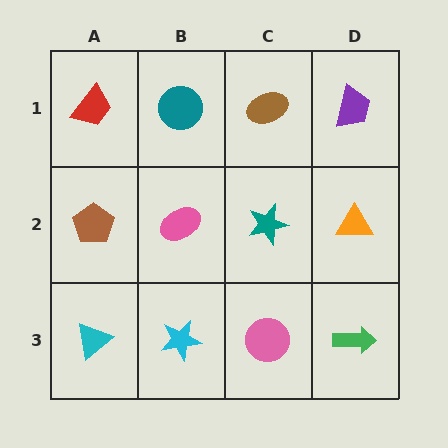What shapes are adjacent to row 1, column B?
A pink ellipse (row 2, column B), a red trapezoid (row 1, column A), a brown ellipse (row 1, column C).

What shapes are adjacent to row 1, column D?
An orange triangle (row 2, column D), a brown ellipse (row 1, column C).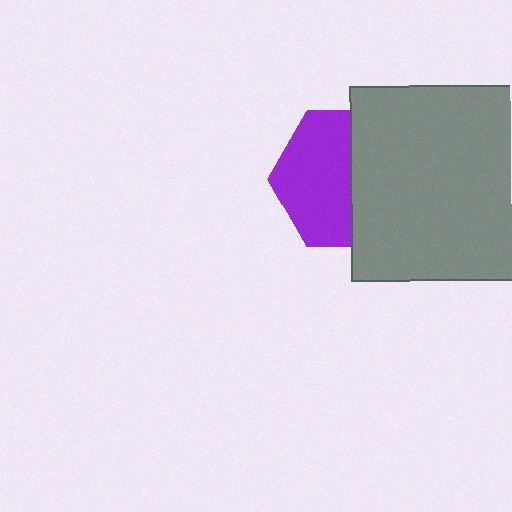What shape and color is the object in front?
The object in front is a gray square.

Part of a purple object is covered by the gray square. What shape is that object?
It is a hexagon.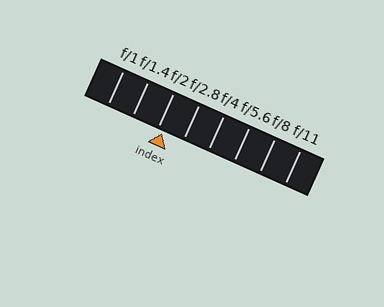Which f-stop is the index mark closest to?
The index mark is closest to f/2.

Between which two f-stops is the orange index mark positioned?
The index mark is between f/2 and f/2.8.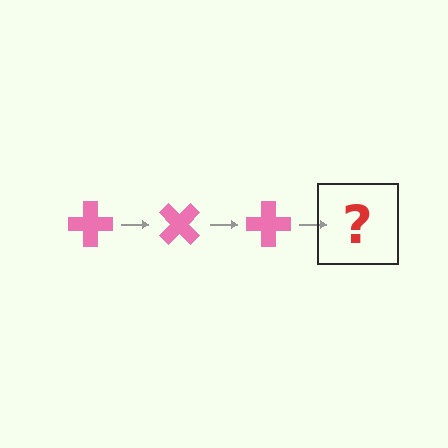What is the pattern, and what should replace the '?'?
The pattern is that the cross rotates 45 degrees each step. The '?' should be a pink cross rotated 135 degrees.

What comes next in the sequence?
The next element should be a pink cross rotated 135 degrees.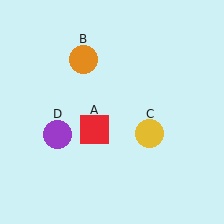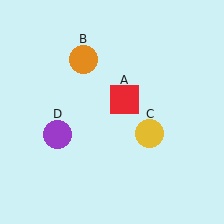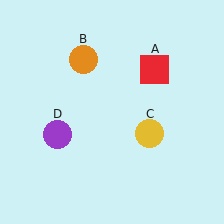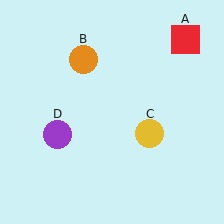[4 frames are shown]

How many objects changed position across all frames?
1 object changed position: red square (object A).